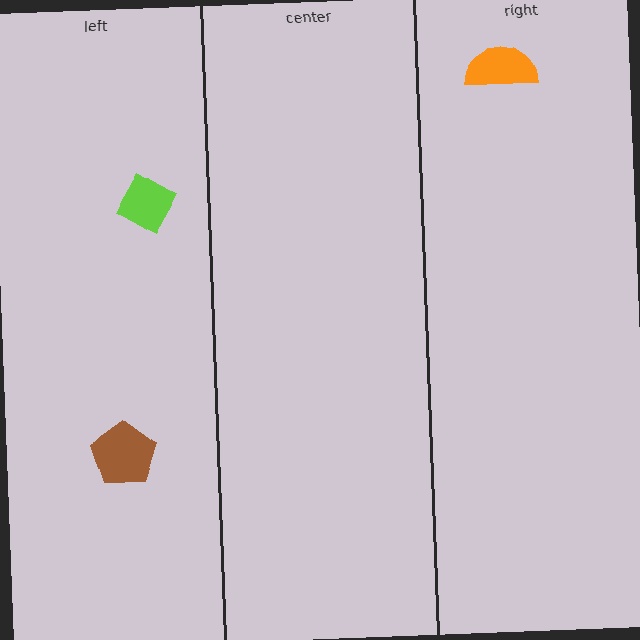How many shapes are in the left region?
2.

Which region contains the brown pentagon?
The left region.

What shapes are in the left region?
The brown pentagon, the lime diamond.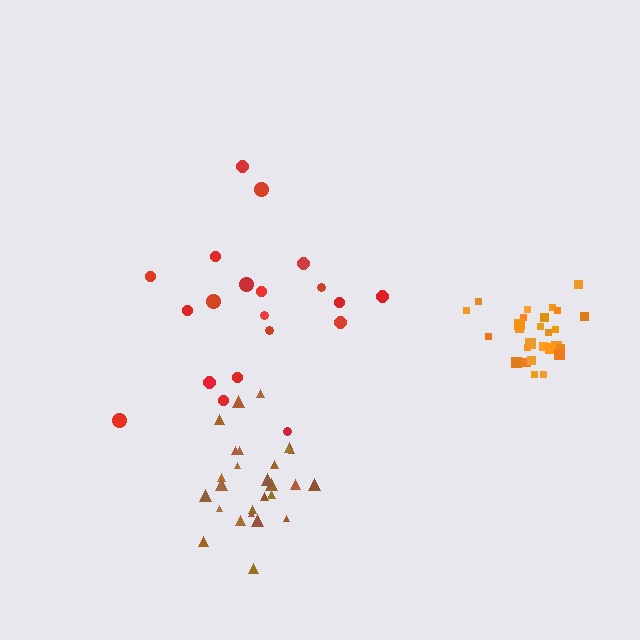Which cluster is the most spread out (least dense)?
Red.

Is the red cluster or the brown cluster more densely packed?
Brown.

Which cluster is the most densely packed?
Orange.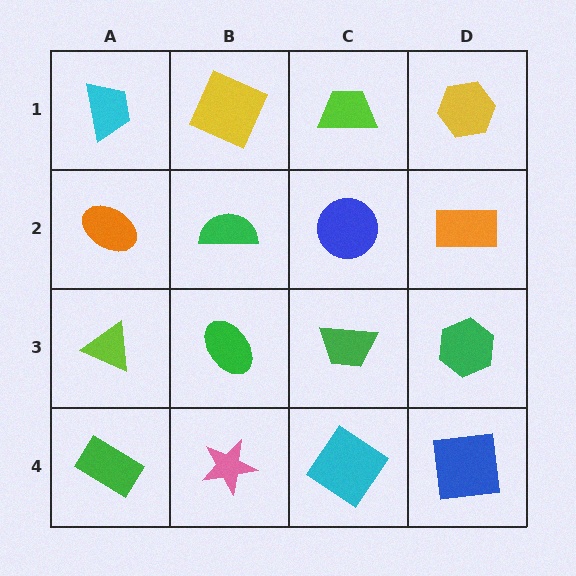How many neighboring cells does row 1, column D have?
2.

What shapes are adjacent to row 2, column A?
A cyan trapezoid (row 1, column A), a lime triangle (row 3, column A), a green semicircle (row 2, column B).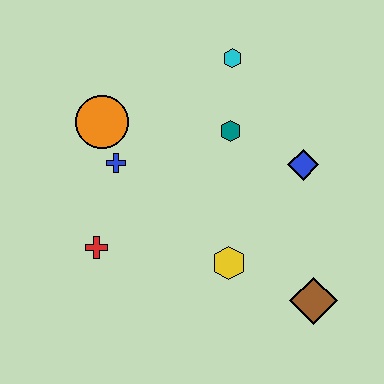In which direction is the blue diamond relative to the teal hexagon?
The blue diamond is to the right of the teal hexagon.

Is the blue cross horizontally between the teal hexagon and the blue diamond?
No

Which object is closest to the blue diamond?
The teal hexagon is closest to the blue diamond.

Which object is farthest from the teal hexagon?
The brown diamond is farthest from the teal hexagon.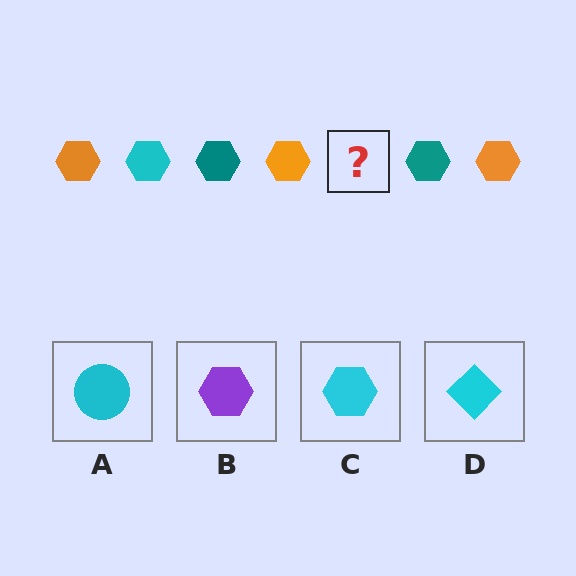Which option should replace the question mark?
Option C.